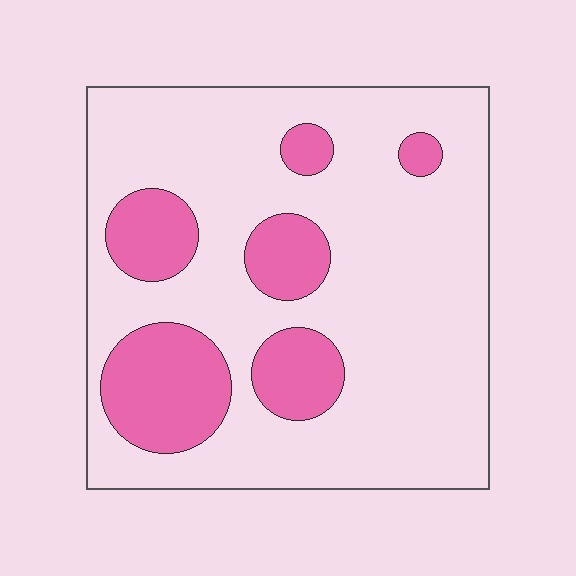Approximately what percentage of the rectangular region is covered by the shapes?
Approximately 25%.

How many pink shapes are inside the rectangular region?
6.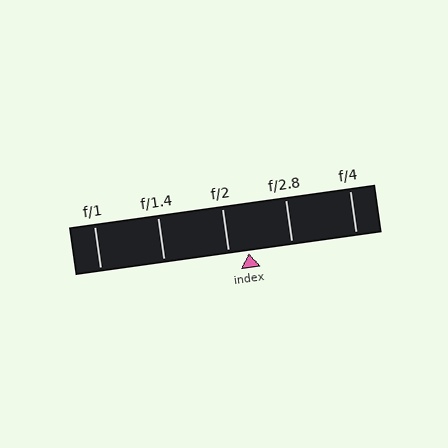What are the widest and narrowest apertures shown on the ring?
The widest aperture shown is f/1 and the narrowest is f/4.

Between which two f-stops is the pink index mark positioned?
The index mark is between f/2 and f/2.8.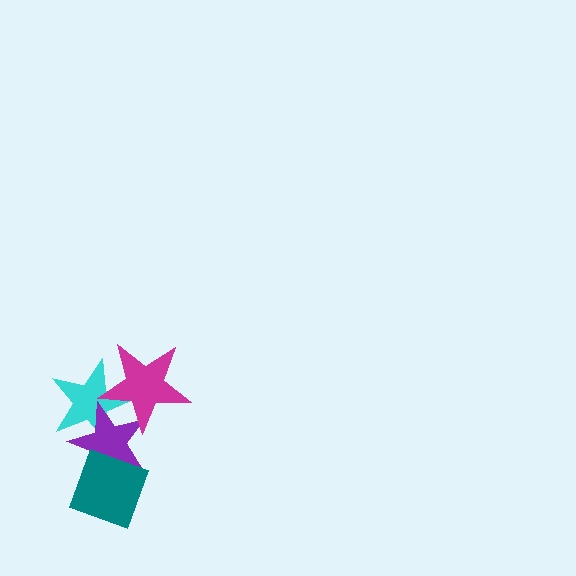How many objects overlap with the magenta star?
2 objects overlap with the magenta star.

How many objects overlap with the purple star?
3 objects overlap with the purple star.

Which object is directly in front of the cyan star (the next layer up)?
The purple star is directly in front of the cyan star.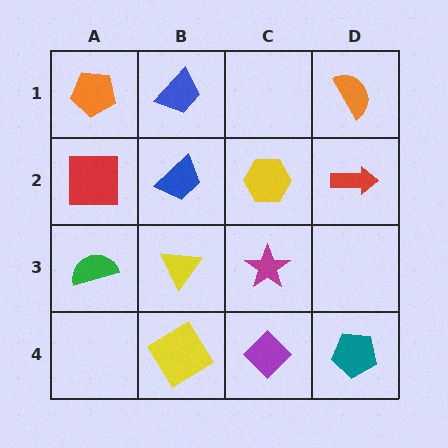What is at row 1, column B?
A blue trapezoid.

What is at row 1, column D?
An orange semicircle.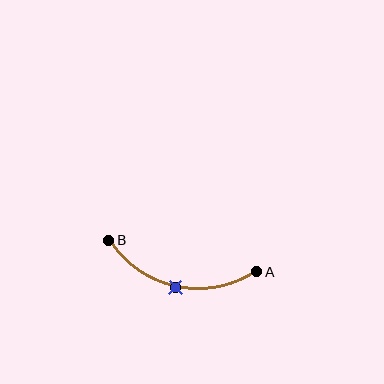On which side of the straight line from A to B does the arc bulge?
The arc bulges below the straight line connecting A and B.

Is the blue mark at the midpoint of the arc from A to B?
Yes. The blue mark lies on the arc at equal arc-length from both A and B — it is the arc midpoint.